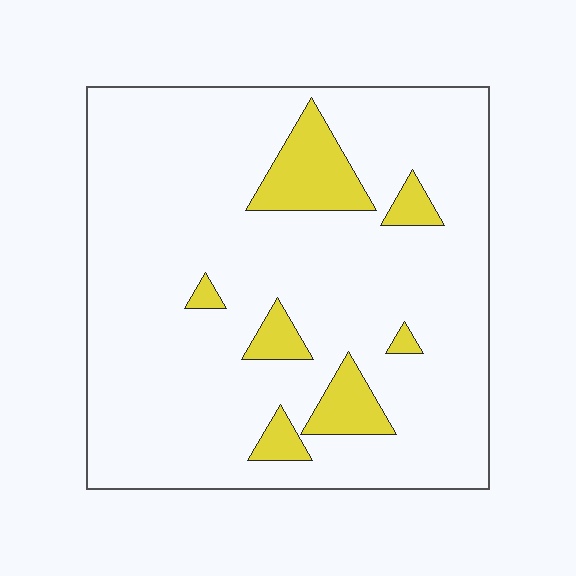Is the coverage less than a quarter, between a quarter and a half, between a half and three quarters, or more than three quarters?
Less than a quarter.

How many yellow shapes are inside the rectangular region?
7.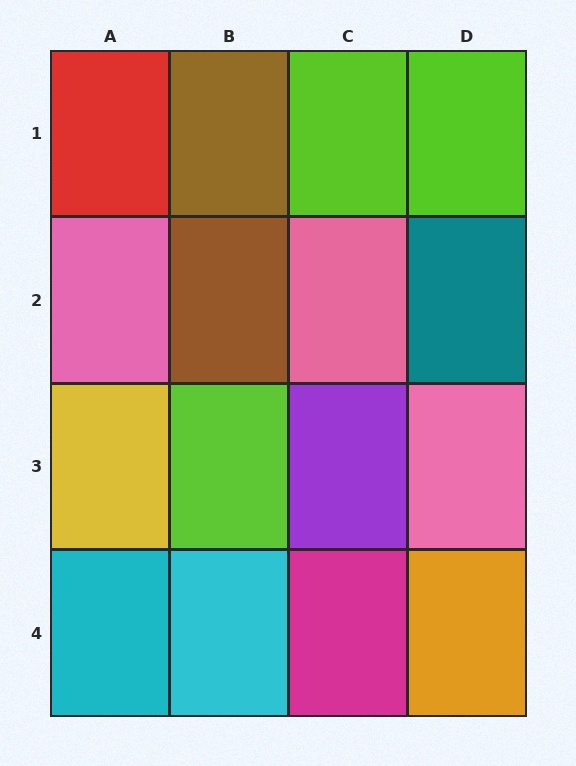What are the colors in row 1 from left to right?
Red, brown, lime, lime.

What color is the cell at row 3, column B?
Lime.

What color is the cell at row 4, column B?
Cyan.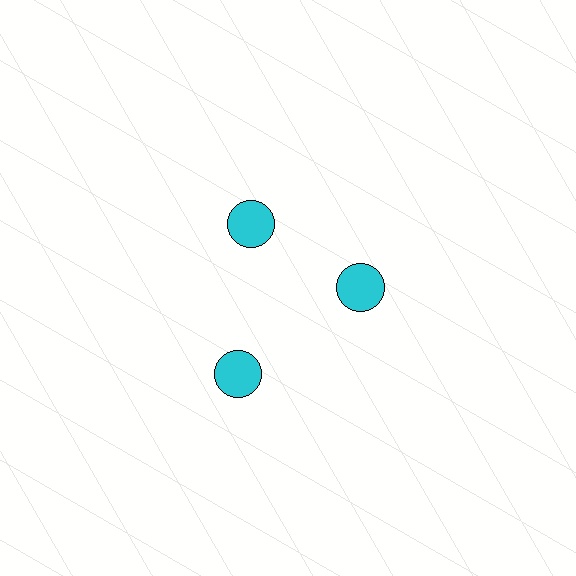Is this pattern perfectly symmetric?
No. The 3 cyan circles are arranged in a ring, but one element near the 7 o'clock position is pushed outward from the center, breaking the 3-fold rotational symmetry.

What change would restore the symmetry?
The symmetry would be restored by moving it inward, back onto the ring so that all 3 circles sit at equal angles and equal distance from the center.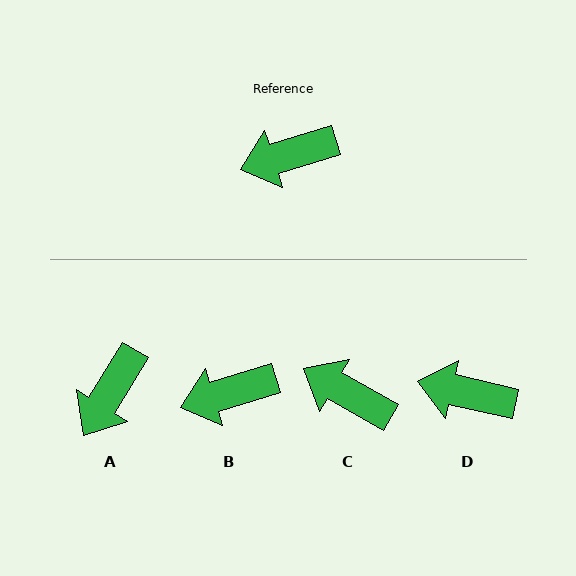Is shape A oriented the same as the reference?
No, it is off by about 42 degrees.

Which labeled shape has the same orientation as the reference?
B.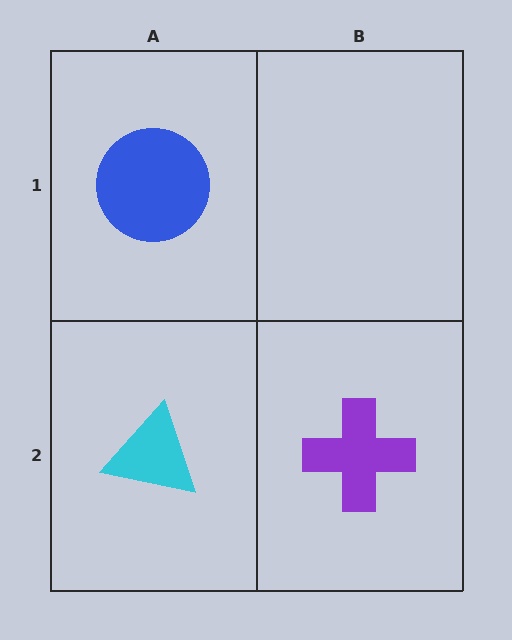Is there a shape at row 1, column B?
No, that cell is empty.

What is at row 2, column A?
A cyan triangle.